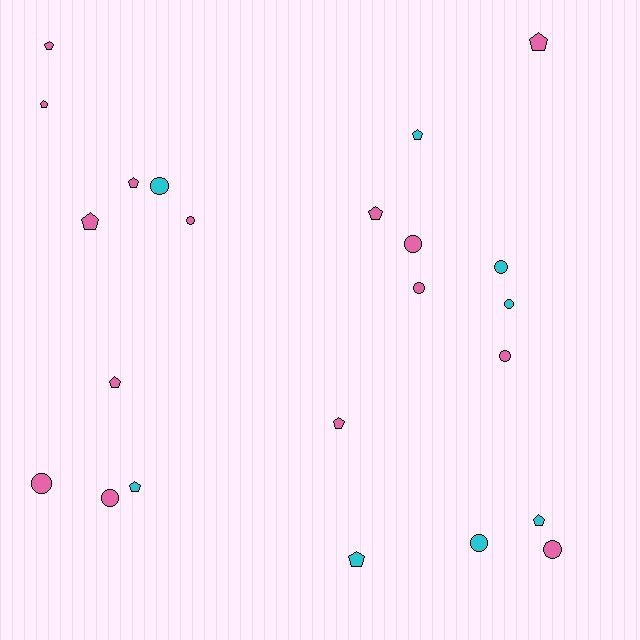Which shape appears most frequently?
Pentagon, with 12 objects.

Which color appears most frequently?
Pink, with 15 objects.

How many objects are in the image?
There are 23 objects.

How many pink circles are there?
There are 7 pink circles.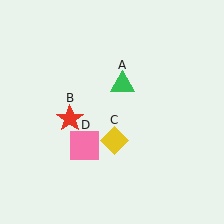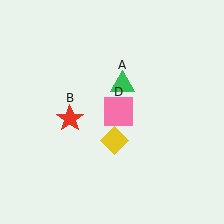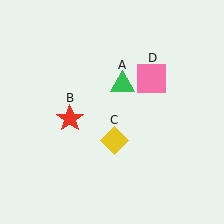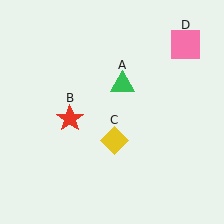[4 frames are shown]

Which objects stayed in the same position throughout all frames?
Green triangle (object A) and red star (object B) and yellow diamond (object C) remained stationary.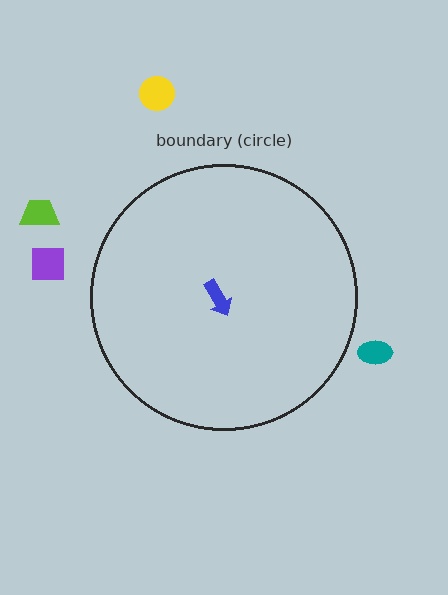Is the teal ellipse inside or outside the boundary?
Outside.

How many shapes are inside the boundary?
1 inside, 4 outside.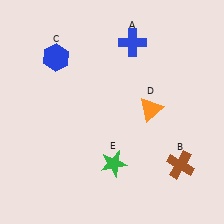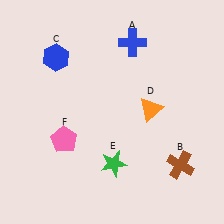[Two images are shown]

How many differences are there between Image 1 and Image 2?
There is 1 difference between the two images.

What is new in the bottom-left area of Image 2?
A pink pentagon (F) was added in the bottom-left area of Image 2.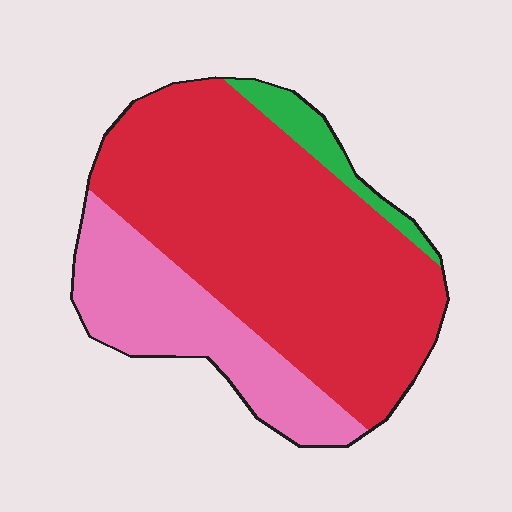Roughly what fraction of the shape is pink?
Pink covers about 25% of the shape.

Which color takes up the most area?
Red, at roughly 65%.